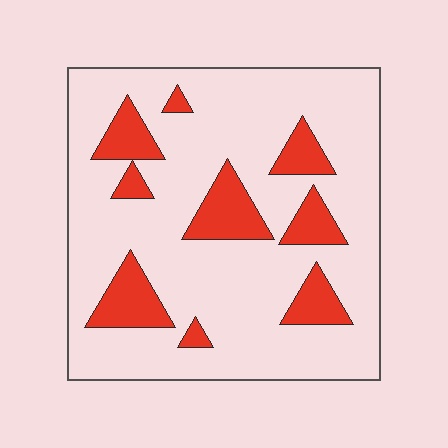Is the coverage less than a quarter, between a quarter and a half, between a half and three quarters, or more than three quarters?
Less than a quarter.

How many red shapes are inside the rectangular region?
9.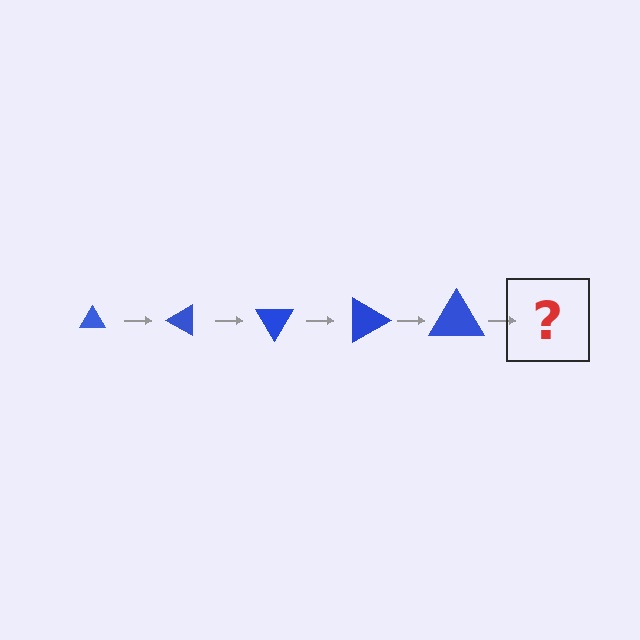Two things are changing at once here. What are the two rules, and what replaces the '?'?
The two rules are that the triangle grows larger each step and it rotates 30 degrees each step. The '?' should be a triangle, larger than the previous one and rotated 150 degrees from the start.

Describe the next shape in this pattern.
It should be a triangle, larger than the previous one and rotated 150 degrees from the start.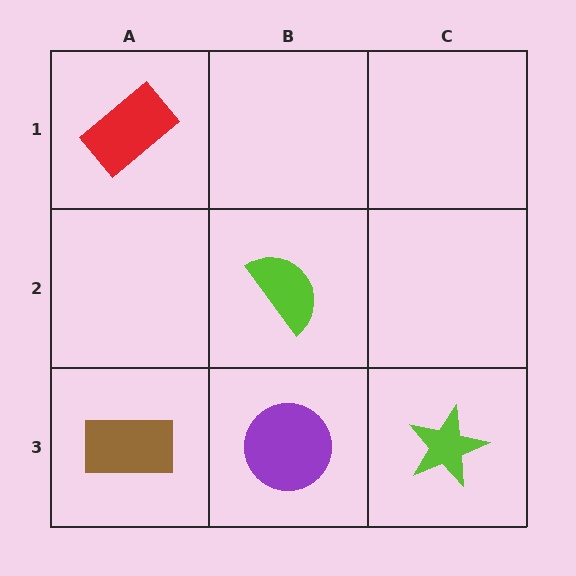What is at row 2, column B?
A lime semicircle.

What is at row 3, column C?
A lime star.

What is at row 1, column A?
A red rectangle.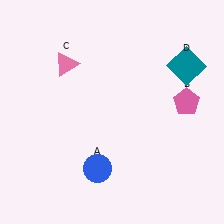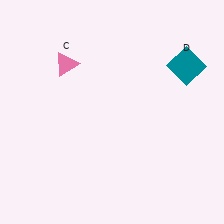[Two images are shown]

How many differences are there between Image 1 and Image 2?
There are 2 differences between the two images.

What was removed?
The pink pentagon (B), the blue circle (A) were removed in Image 2.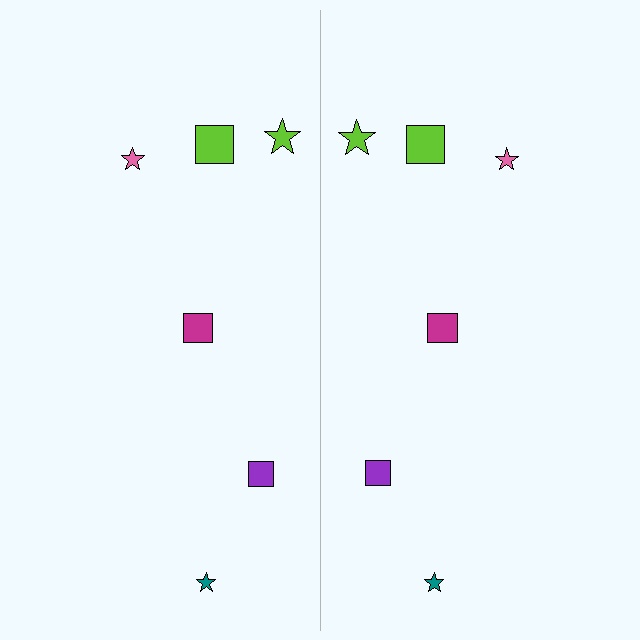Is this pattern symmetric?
Yes, this pattern has bilateral (reflection) symmetry.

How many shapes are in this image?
There are 12 shapes in this image.